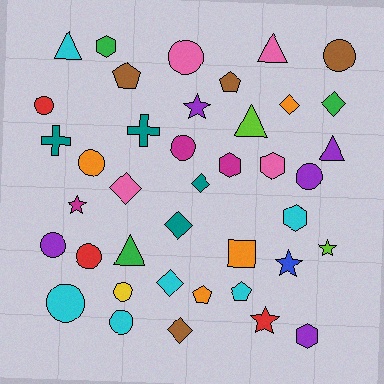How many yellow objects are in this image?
There is 1 yellow object.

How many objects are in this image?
There are 40 objects.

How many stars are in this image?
There are 5 stars.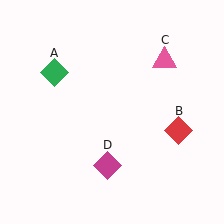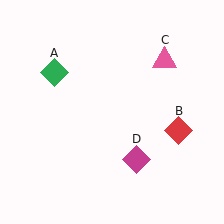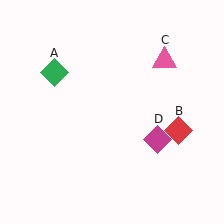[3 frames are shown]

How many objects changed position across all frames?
1 object changed position: magenta diamond (object D).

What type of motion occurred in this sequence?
The magenta diamond (object D) rotated counterclockwise around the center of the scene.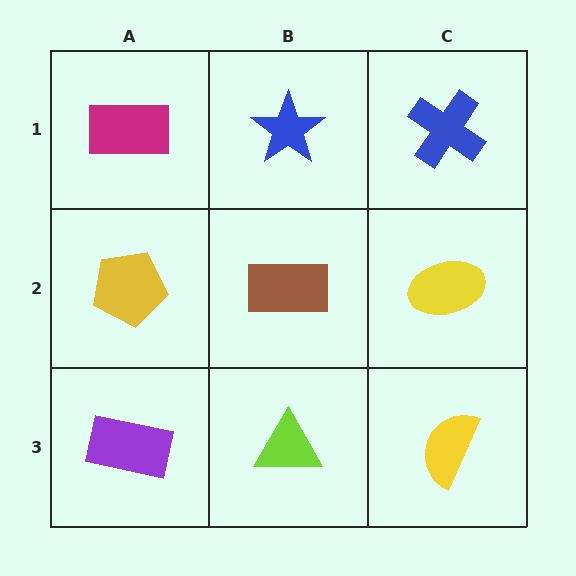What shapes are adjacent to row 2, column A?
A magenta rectangle (row 1, column A), a purple rectangle (row 3, column A), a brown rectangle (row 2, column B).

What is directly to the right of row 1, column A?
A blue star.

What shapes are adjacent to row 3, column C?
A yellow ellipse (row 2, column C), a lime triangle (row 3, column B).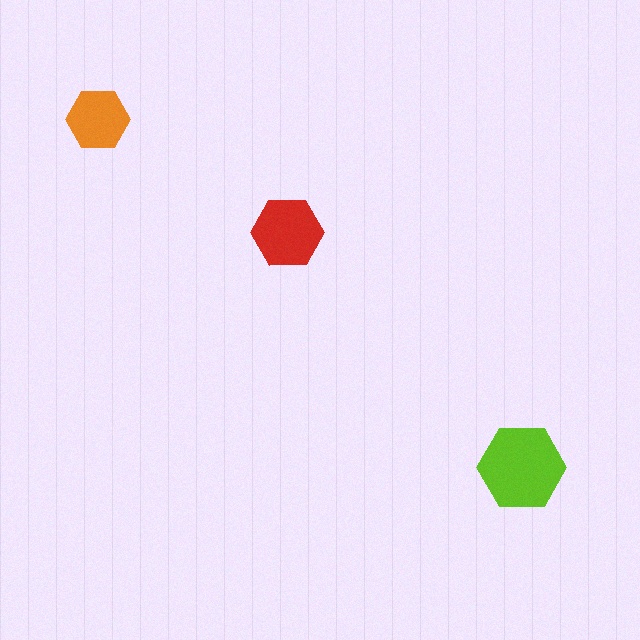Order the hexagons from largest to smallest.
the lime one, the red one, the orange one.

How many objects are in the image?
There are 3 objects in the image.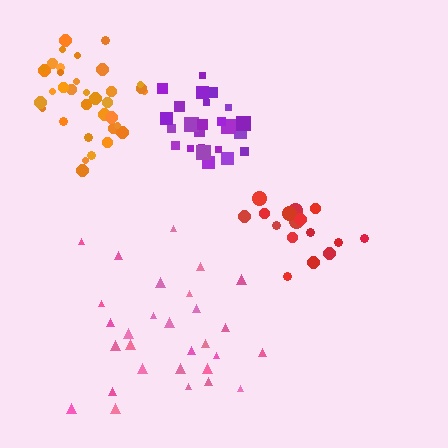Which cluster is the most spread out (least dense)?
Pink.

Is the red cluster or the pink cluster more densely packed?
Red.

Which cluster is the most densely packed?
Purple.